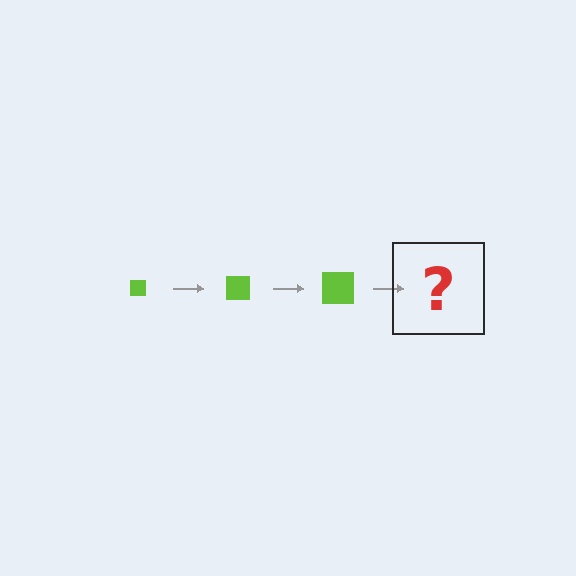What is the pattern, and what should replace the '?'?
The pattern is that the square gets progressively larger each step. The '?' should be a lime square, larger than the previous one.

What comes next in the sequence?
The next element should be a lime square, larger than the previous one.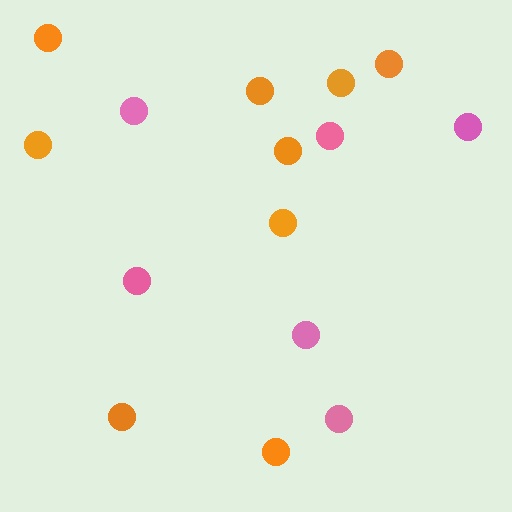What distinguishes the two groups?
There are 2 groups: one group of pink circles (6) and one group of orange circles (9).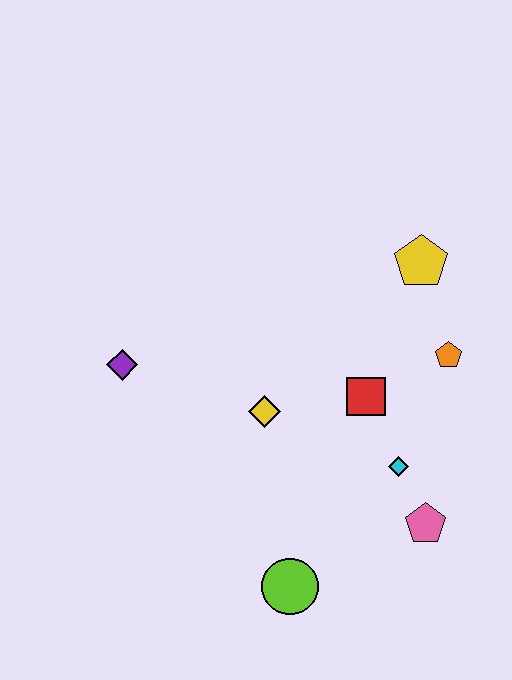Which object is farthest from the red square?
The purple diamond is farthest from the red square.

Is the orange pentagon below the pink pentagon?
No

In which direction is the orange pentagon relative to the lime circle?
The orange pentagon is above the lime circle.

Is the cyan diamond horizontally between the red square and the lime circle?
No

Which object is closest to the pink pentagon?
The cyan diamond is closest to the pink pentagon.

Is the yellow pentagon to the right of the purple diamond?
Yes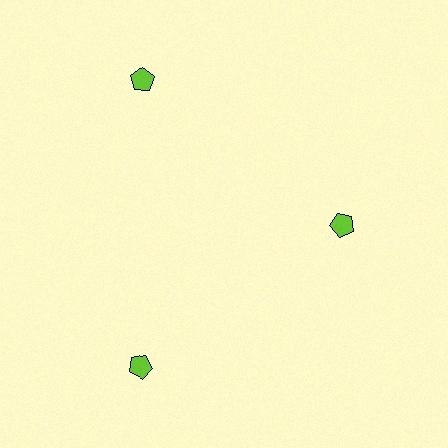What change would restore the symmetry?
The symmetry would be restored by moving it outward, back onto the ring so that all 3 pentagons sit at equal angles and equal distance from the center.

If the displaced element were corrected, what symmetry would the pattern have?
It would have 3-fold rotational symmetry — the pattern would map onto itself every 120 degrees.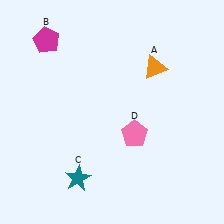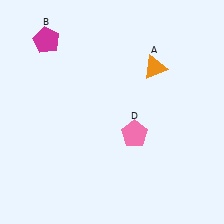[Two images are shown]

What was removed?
The teal star (C) was removed in Image 2.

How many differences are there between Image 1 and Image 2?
There is 1 difference between the two images.